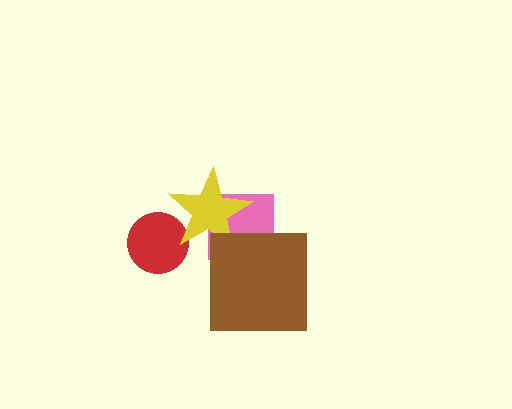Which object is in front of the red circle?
The yellow star is in front of the red circle.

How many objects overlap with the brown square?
1 object overlaps with the brown square.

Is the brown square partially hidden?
No, no other shape covers it.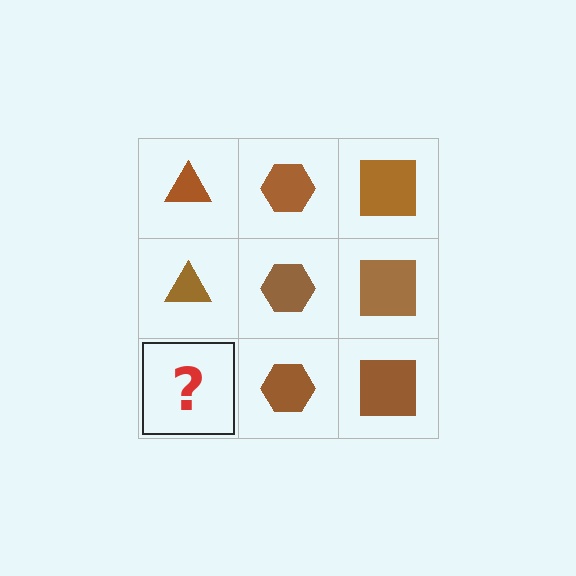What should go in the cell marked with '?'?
The missing cell should contain a brown triangle.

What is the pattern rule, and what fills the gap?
The rule is that each column has a consistent shape. The gap should be filled with a brown triangle.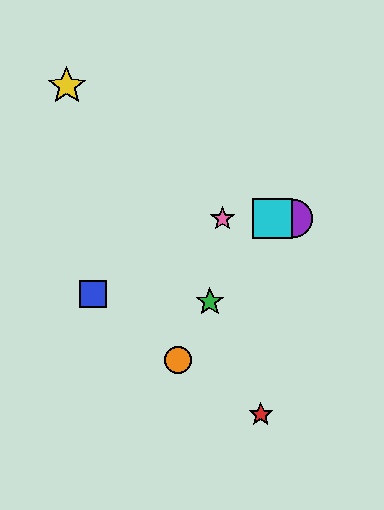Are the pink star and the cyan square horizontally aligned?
Yes, both are at y≈219.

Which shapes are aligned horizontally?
The purple circle, the cyan square, the pink star are aligned horizontally.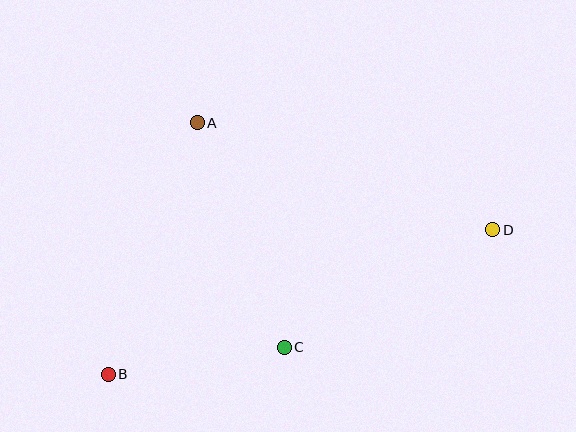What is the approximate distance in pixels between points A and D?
The distance between A and D is approximately 315 pixels.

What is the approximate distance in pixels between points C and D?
The distance between C and D is approximately 239 pixels.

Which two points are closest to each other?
Points B and C are closest to each other.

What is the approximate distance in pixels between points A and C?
The distance between A and C is approximately 241 pixels.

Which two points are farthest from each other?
Points B and D are farthest from each other.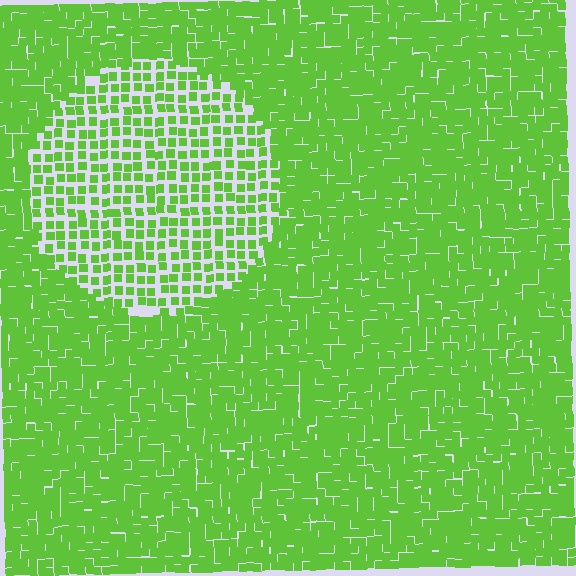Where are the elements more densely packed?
The elements are more densely packed outside the circle boundary.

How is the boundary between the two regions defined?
The boundary is defined by a change in element density (approximately 2.0x ratio). All elements are the same color, size, and shape.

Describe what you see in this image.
The image contains small lime elements arranged at two different densities. A circle-shaped region is visible where the elements are less densely packed than the surrounding area.